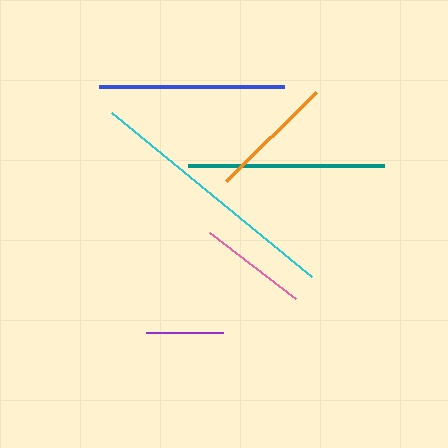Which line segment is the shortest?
The purple line is the shortest at approximately 77 pixels.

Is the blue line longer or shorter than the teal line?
The teal line is longer than the blue line.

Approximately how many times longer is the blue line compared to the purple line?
The blue line is approximately 2.4 times the length of the purple line.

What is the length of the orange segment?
The orange segment is approximately 126 pixels long.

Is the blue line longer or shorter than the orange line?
The blue line is longer than the orange line.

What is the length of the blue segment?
The blue segment is approximately 185 pixels long.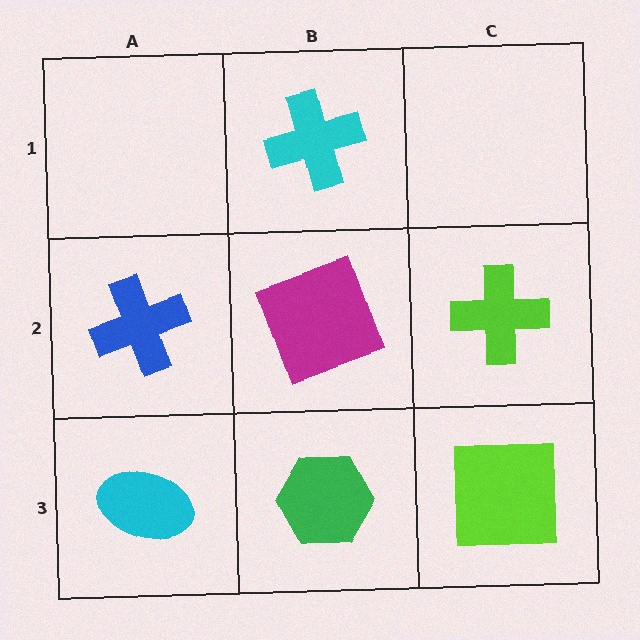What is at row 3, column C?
A lime square.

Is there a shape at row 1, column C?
No, that cell is empty.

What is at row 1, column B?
A cyan cross.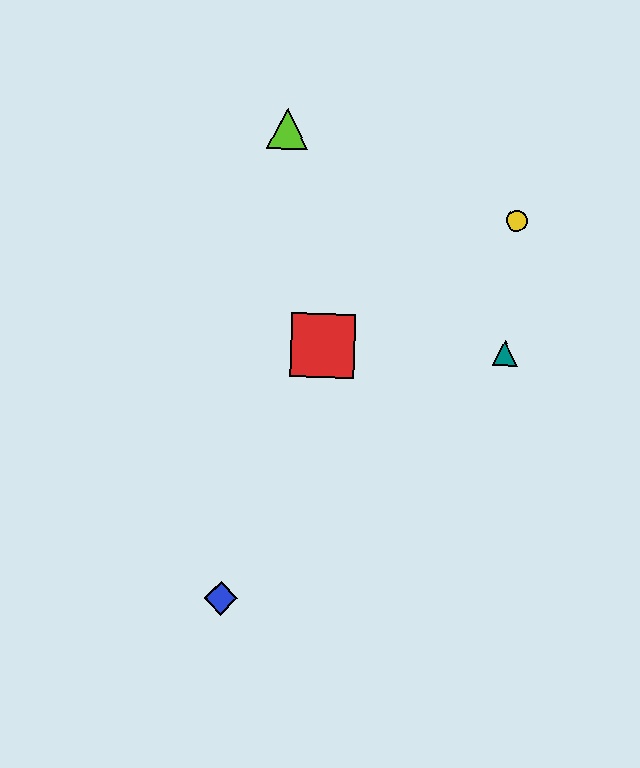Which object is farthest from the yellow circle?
The blue diamond is farthest from the yellow circle.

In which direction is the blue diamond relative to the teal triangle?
The blue diamond is to the left of the teal triangle.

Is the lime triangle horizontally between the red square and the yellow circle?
No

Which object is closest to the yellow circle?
The teal triangle is closest to the yellow circle.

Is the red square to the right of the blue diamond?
Yes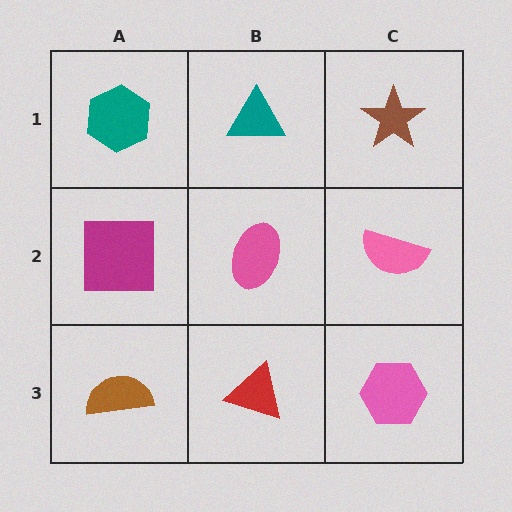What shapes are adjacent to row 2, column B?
A teal triangle (row 1, column B), a red triangle (row 3, column B), a magenta square (row 2, column A), a pink semicircle (row 2, column C).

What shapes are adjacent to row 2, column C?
A brown star (row 1, column C), a pink hexagon (row 3, column C), a pink ellipse (row 2, column B).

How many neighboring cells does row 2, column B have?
4.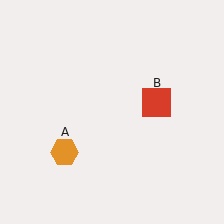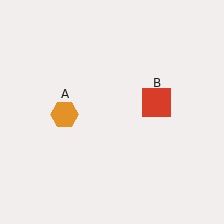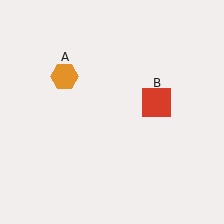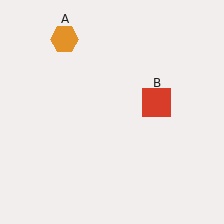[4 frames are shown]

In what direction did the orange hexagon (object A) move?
The orange hexagon (object A) moved up.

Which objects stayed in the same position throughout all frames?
Red square (object B) remained stationary.